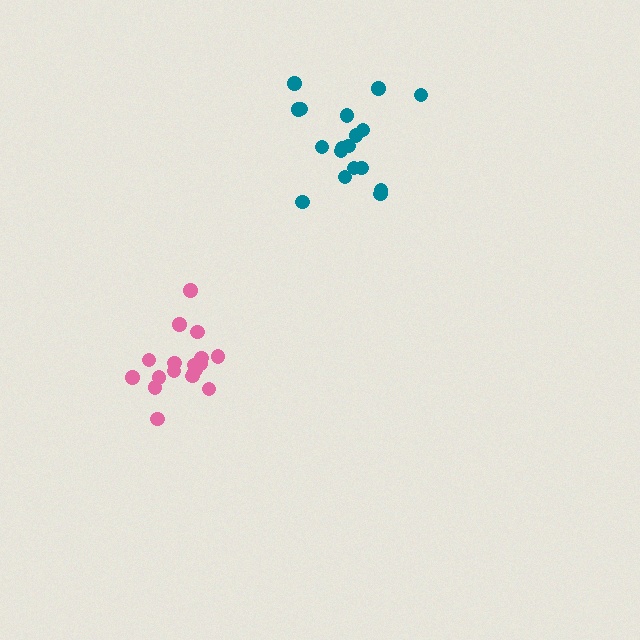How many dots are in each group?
Group 1: 18 dots, Group 2: 18 dots (36 total).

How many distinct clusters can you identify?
There are 2 distinct clusters.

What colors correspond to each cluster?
The clusters are colored: teal, pink.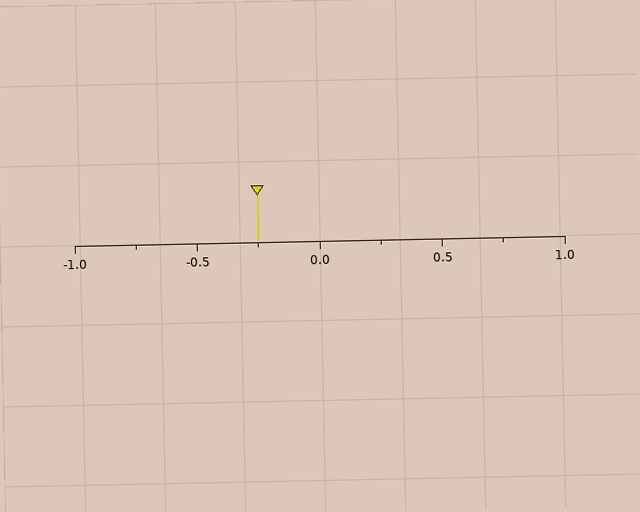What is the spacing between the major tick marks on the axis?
The major ticks are spaced 0.5 apart.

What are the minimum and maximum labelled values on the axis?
The axis runs from -1.0 to 1.0.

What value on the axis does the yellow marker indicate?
The marker indicates approximately -0.25.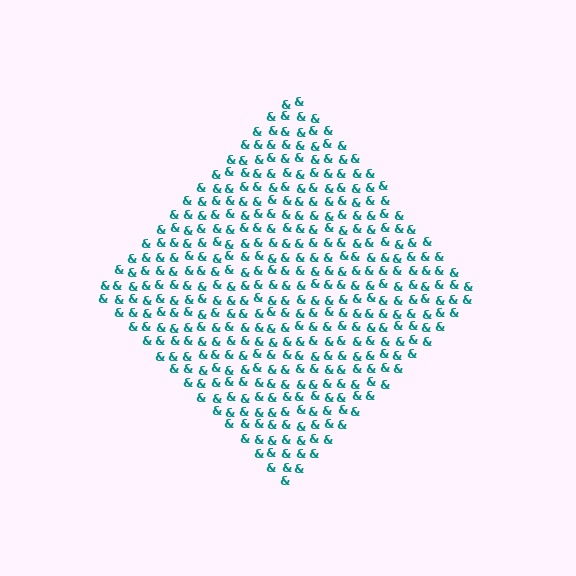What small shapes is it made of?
It is made of small ampersands.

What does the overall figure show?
The overall figure shows a diamond.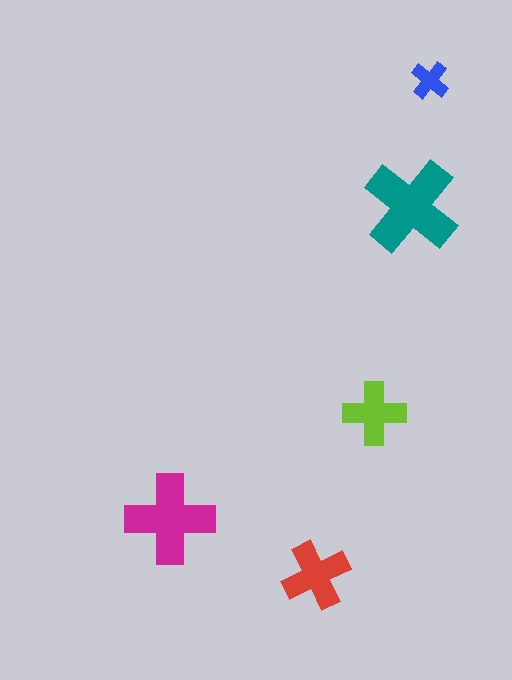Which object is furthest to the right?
The blue cross is rightmost.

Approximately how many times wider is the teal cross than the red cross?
About 1.5 times wider.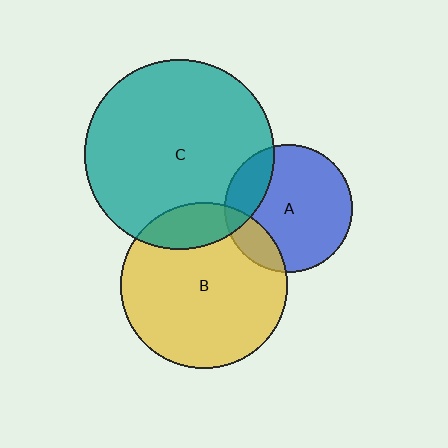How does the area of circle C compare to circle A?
Approximately 2.2 times.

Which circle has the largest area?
Circle C (teal).